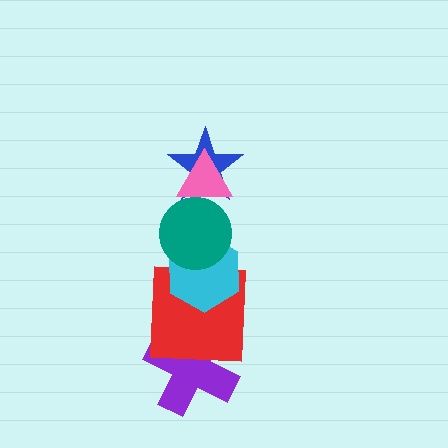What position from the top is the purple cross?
The purple cross is 6th from the top.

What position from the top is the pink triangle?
The pink triangle is 1st from the top.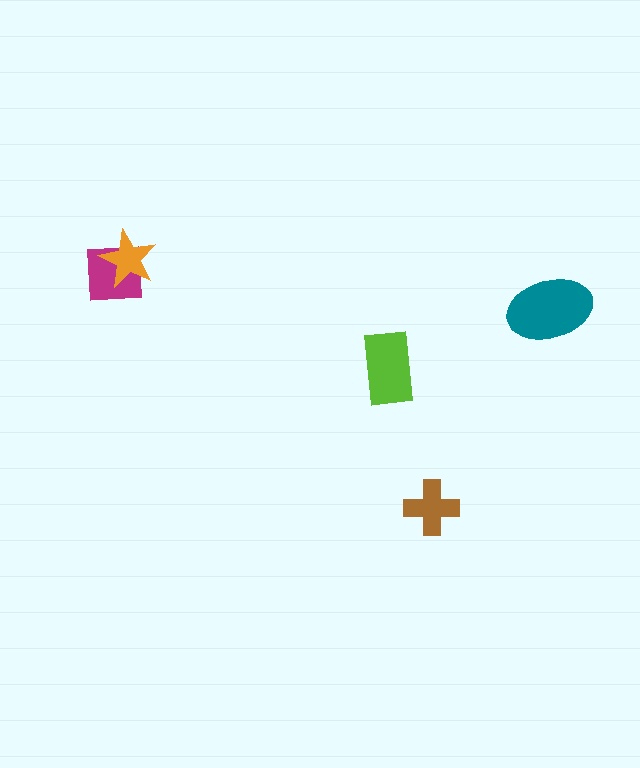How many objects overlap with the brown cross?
0 objects overlap with the brown cross.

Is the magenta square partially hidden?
Yes, it is partially covered by another shape.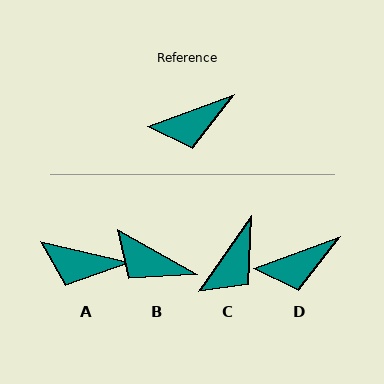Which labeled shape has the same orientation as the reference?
D.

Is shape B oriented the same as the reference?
No, it is off by about 50 degrees.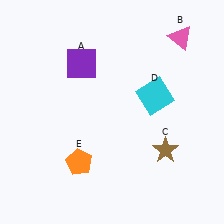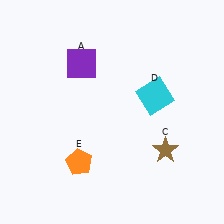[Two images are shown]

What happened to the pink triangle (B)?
The pink triangle (B) was removed in Image 2. It was in the top-right area of Image 1.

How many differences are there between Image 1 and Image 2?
There is 1 difference between the two images.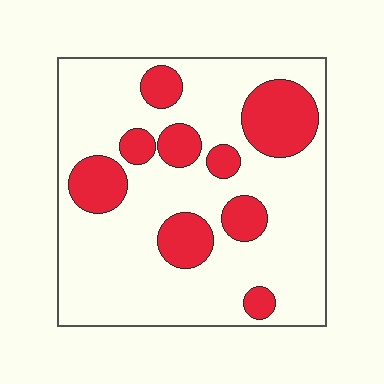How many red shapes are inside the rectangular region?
9.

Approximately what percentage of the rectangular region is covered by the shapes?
Approximately 25%.